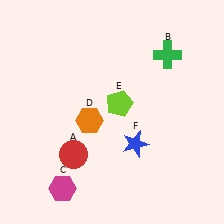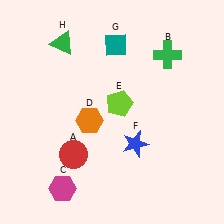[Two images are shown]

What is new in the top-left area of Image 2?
A green triangle (H) was added in the top-left area of Image 2.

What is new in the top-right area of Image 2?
A teal diamond (G) was added in the top-right area of Image 2.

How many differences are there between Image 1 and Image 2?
There are 2 differences between the two images.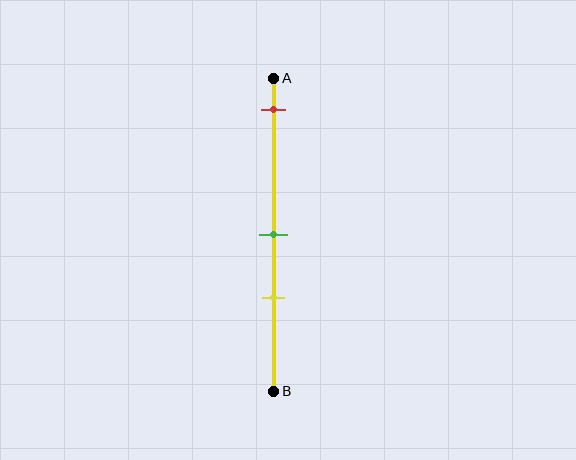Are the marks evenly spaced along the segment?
No, the marks are not evenly spaced.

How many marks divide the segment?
There are 3 marks dividing the segment.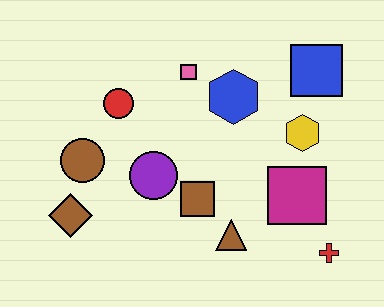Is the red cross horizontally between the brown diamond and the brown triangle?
No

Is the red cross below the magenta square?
Yes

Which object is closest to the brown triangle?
The brown square is closest to the brown triangle.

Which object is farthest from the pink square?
The red cross is farthest from the pink square.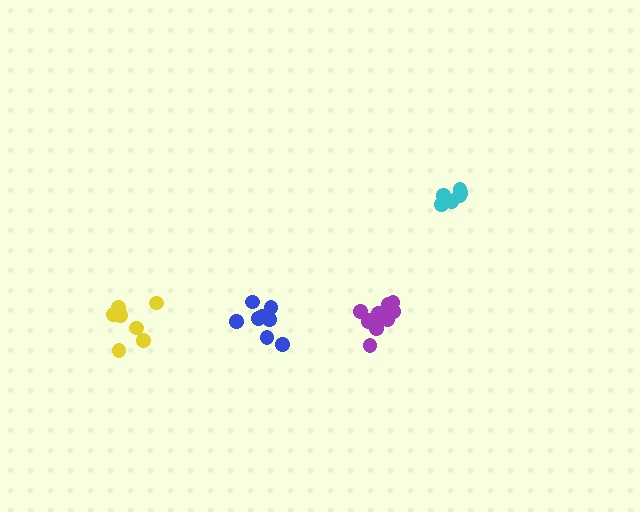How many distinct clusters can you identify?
There are 4 distinct clusters.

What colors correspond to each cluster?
The clusters are colored: blue, yellow, purple, cyan.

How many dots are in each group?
Group 1: 8 dots, Group 2: 7 dots, Group 3: 11 dots, Group 4: 7 dots (33 total).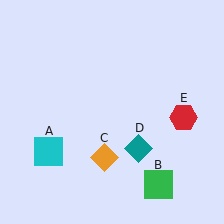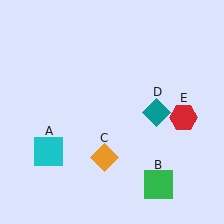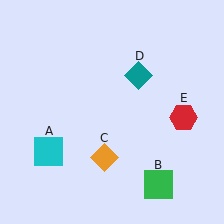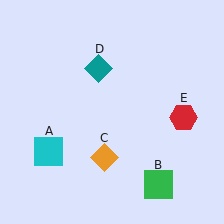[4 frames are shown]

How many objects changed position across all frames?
1 object changed position: teal diamond (object D).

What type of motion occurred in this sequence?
The teal diamond (object D) rotated counterclockwise around the center of the scene.